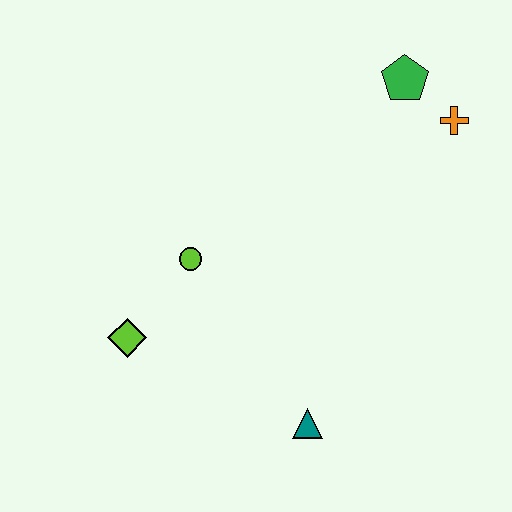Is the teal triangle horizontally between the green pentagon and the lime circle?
Yes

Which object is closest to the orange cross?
The green pentagon is closest to the orange cross.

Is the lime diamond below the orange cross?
Yes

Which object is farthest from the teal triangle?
The green pentagon is farthest from the teal triangle.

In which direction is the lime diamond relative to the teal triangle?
The lime diamond is to the left of the teal triangle.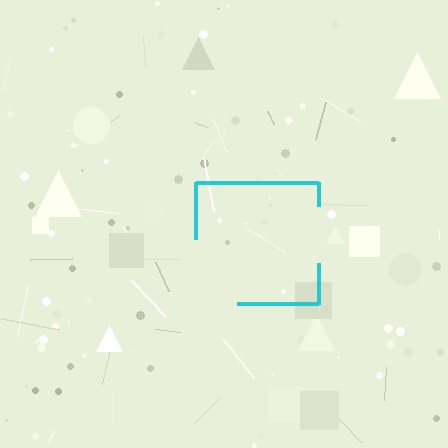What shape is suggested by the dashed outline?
The dashed outline suggests a square.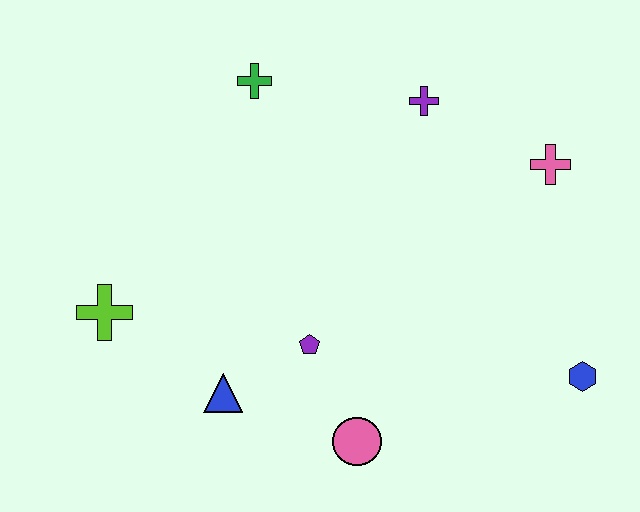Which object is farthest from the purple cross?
The lime cross is farthest from the purple cross.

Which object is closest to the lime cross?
The blue triangle is closest to the lime cross.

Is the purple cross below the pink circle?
No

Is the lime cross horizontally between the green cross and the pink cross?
No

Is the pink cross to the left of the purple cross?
No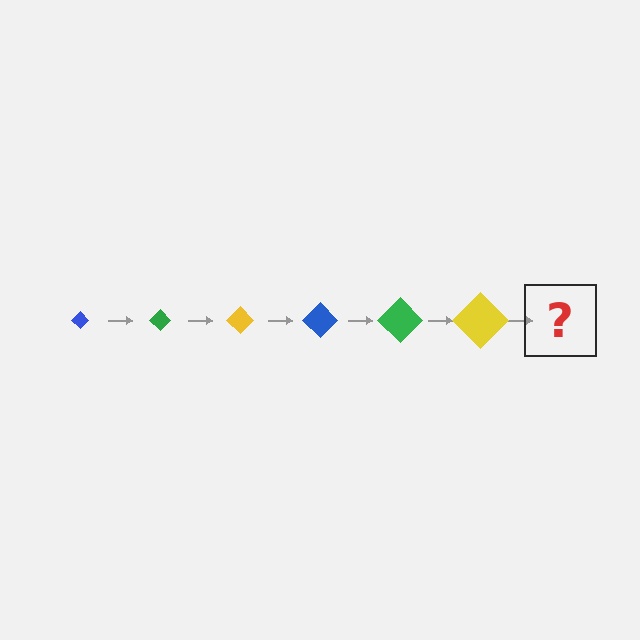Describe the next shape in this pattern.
It should be a blue diamond, larger than the previous one.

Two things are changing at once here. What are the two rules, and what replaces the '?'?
The two rules are that the diamond grows larger each step and the color cycles through blue, green, and yellow. The '?' should be a blue diamond, larger than the previous one.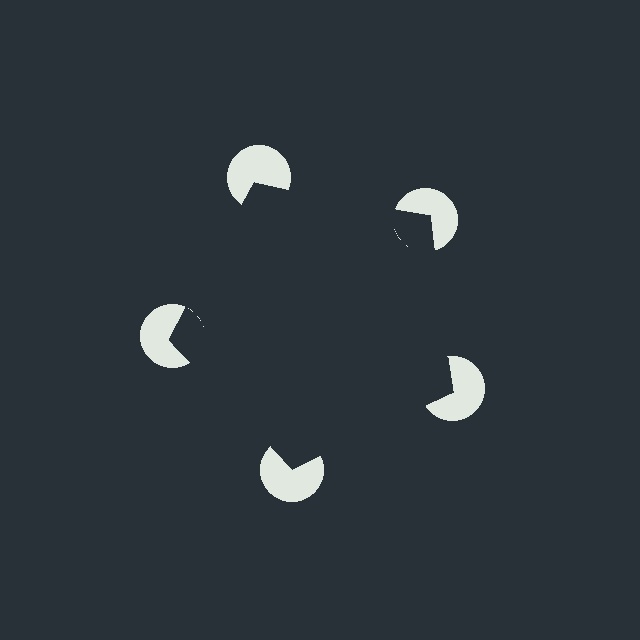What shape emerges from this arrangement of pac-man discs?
An illusory pentagon — its edges are inferred from the aligned wedge cuts in the pac-man discs, not physically drawn.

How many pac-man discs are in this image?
There are 5 — one at each vertex of the illusory pentagon.